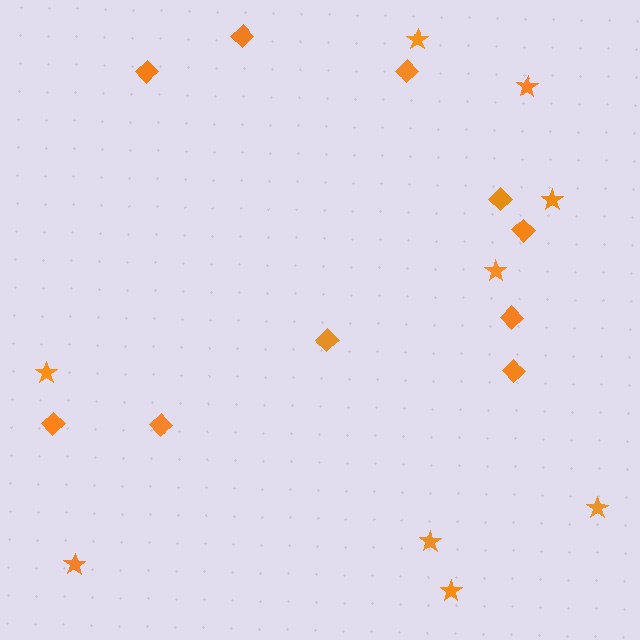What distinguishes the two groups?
There are 2 groups: one group of stars (9) and one group of diamonds (10).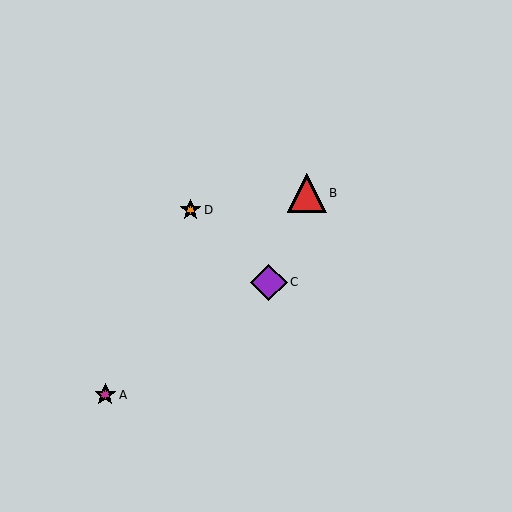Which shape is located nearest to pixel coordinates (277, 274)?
The purple diamond (labeled C) at (269, 282) is nearest to that location.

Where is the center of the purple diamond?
The center of the purple diamond is at (269, 282).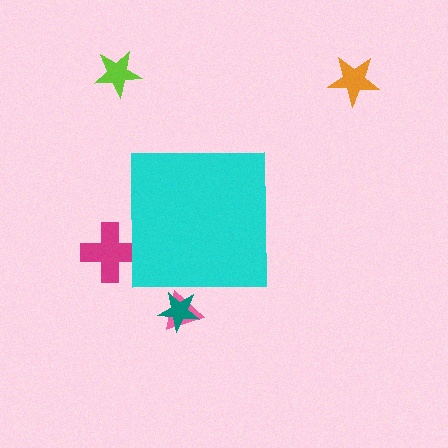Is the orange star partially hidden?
No, the orange star is fully visible.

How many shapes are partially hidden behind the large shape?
3 shapes are partially hidden.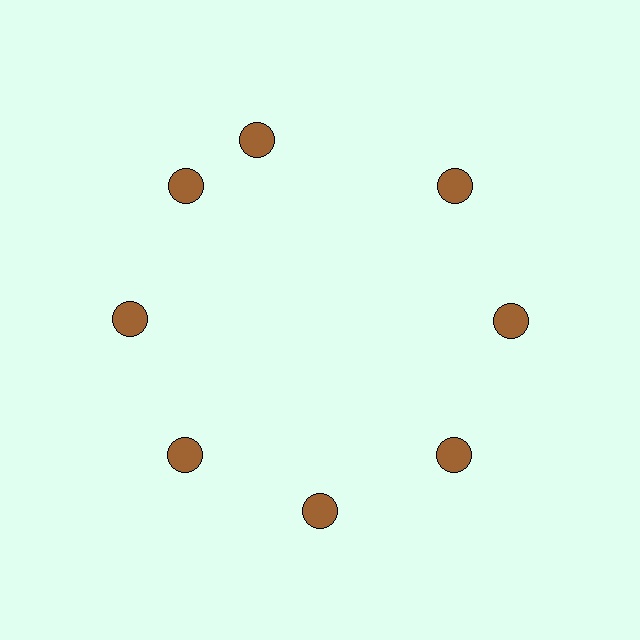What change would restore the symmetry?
The symmetry would be restored by rotating it back into even spacing with its neighbors so that all 8 circles sit at equal angles and equal distance from the center.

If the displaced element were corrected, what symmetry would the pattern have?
It would have 8-fold rotational symmetry — the pattern would map onto itself every 45 degrees.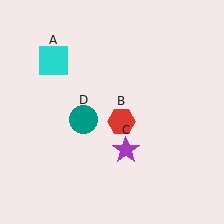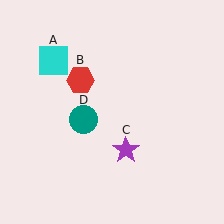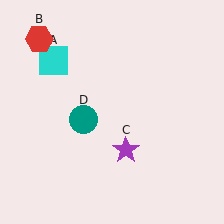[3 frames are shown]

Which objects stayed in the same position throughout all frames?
Cyan square (object A) and purple star (object C) and teal circle (object D) remained stationary.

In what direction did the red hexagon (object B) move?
The red hexagon (object B) moved up and to the left.